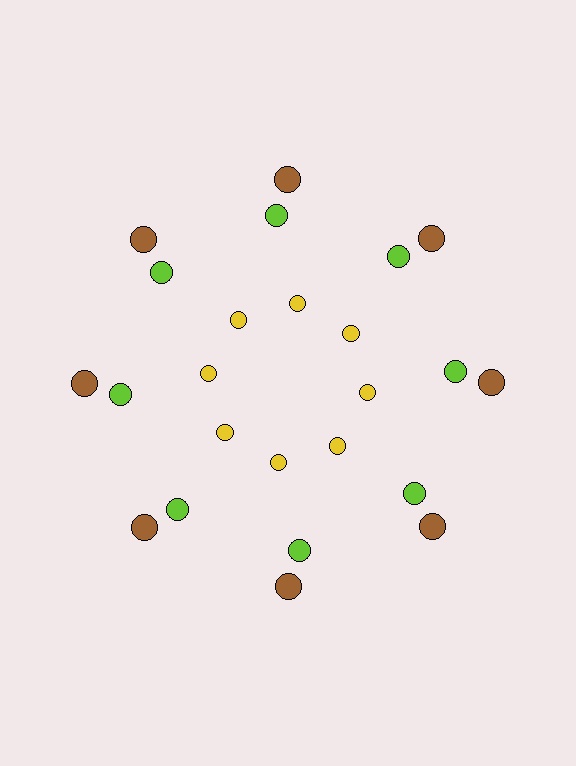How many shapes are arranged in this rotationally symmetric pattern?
There are 24 shapes, arranged in 8 groups of 3.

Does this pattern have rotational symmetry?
Yes, this pattern has 8-fold rotational symmetry. It looks the same after rotating 45 degrees around the center.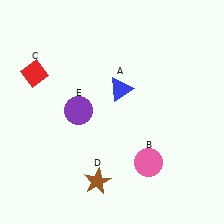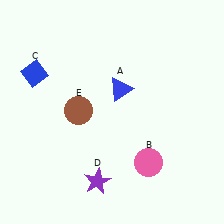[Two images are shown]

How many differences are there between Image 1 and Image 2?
There are 3 differences between the two images.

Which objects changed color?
C changed from red to blue. D changed from brown to purple. E changed from purple to brown.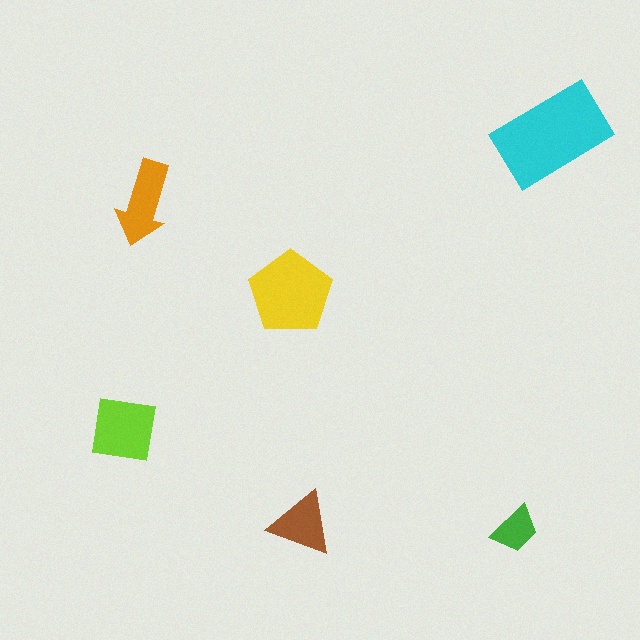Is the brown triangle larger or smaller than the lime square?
Smaller.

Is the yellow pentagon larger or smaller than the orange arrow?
Larger.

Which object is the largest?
The cyan rectangle.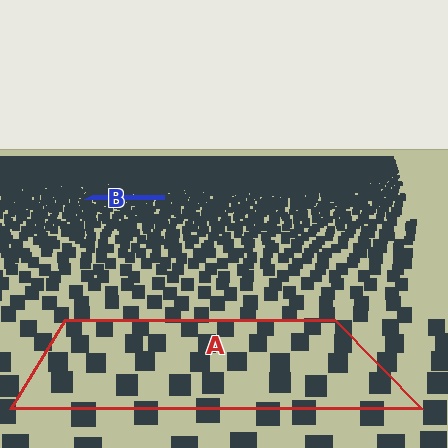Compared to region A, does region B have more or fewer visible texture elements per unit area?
Region B has more texture elements per unit area — they are packed more densely because it is farther away.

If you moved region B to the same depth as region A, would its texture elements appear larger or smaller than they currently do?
They would appear larger. At a closer depth, the same texture elements are projected at a bigger on-screen size.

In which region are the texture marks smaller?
The texture marks are smaller in region B, because it is farther away.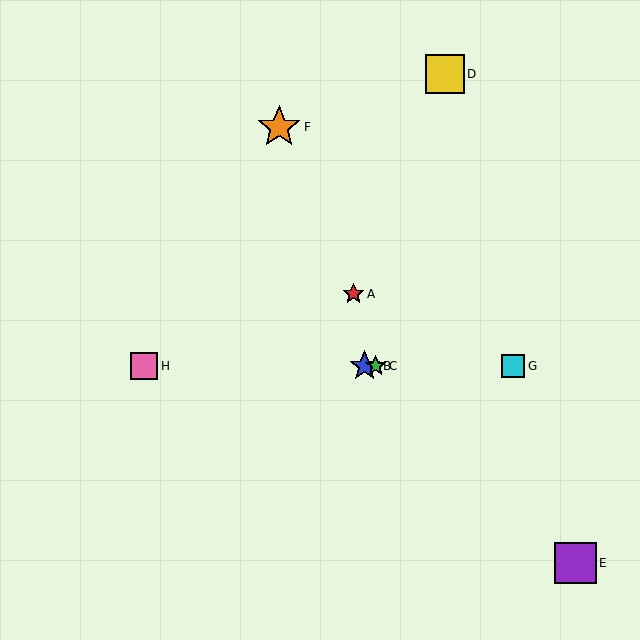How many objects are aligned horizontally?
4 objects (B, C, G, H) are aligned horizontally.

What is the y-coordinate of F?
Object F is at y≈127.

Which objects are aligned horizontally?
Objects B, C, G, H are aligned horizontally.